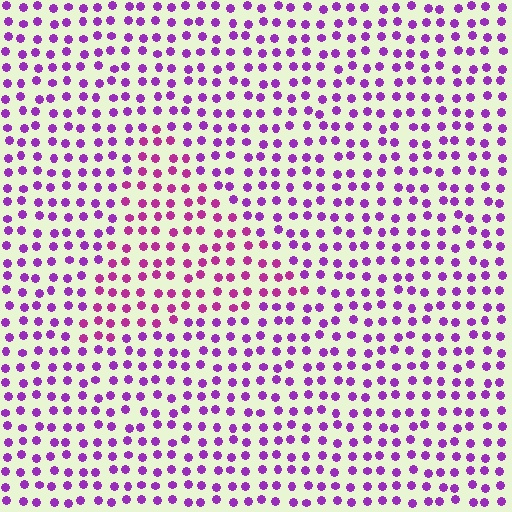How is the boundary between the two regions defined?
The boundary is defined purely by a slight shift in hue (about 28 degrees). Spacing, size, and orientation are identical on both sides.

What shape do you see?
I see a triangle.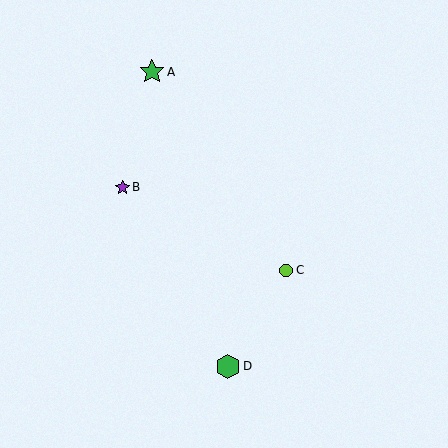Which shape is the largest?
The green star (labeled A) is the largest.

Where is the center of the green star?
The center of the green star is at (152, 72).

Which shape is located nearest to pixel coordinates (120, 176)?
The purple star (labeled B) at (123, 188) is nearest to that location.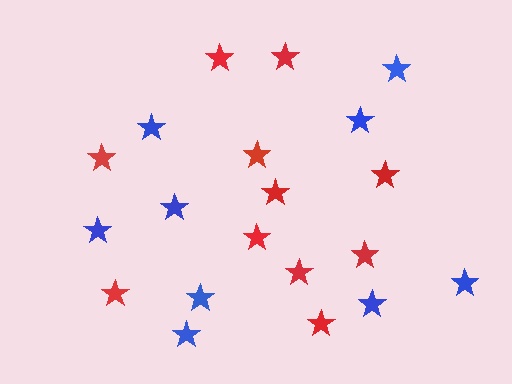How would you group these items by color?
There are 2 groups: one group of red stars (11) and one group of blue stars (9).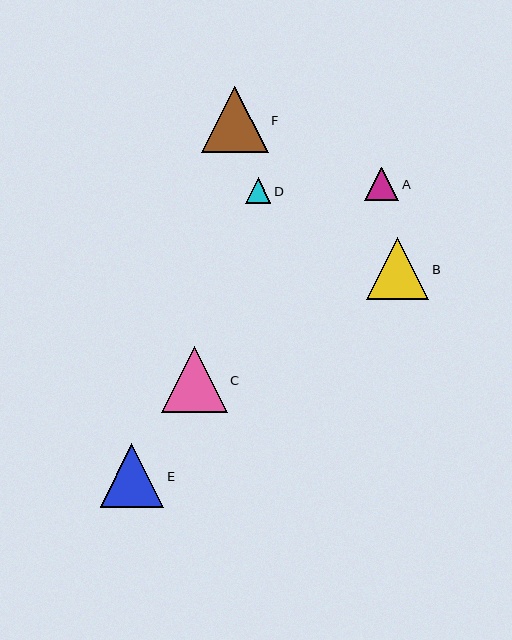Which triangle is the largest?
Triangle F is the largest with a size of approximately 66 pixels.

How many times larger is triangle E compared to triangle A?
Triangle E is approximately 1.9 times the size of triangle A.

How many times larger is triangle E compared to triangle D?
Triangle E is approximately 2.5 times the size of triangle D.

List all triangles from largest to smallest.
From largest to smallest: F, C, E, B, A, D.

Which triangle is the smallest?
Triangle D is the smallest with a size of approximately 26 pixels.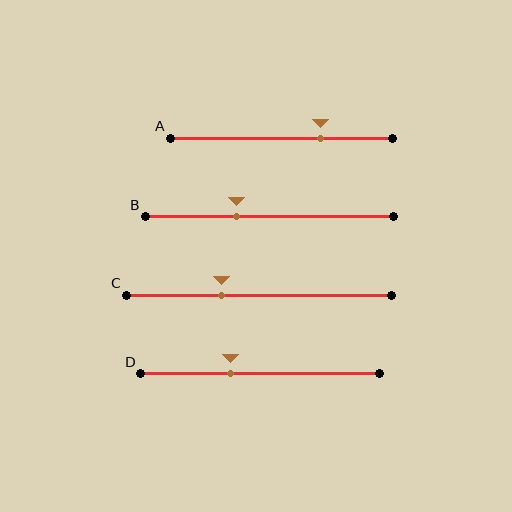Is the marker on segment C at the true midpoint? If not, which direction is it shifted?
No, the marker on segment C is shifted to the left by about 14% of the segment length.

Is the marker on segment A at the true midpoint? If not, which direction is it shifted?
No, the marker on segment A is shifted to the right by about 18% of the segment length.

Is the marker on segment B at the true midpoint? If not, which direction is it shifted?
No, the marker on segment B is shifted to the left by about 13% of the segment length.